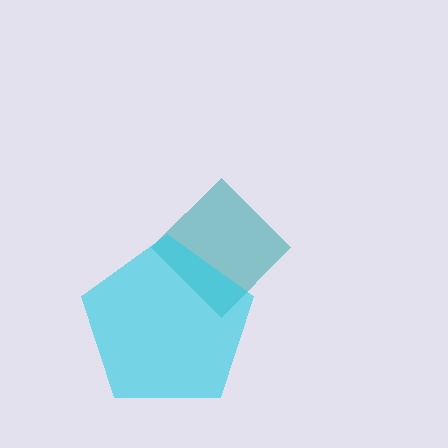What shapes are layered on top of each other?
The layered shapes are: a teal diamond, a cyan pentagon.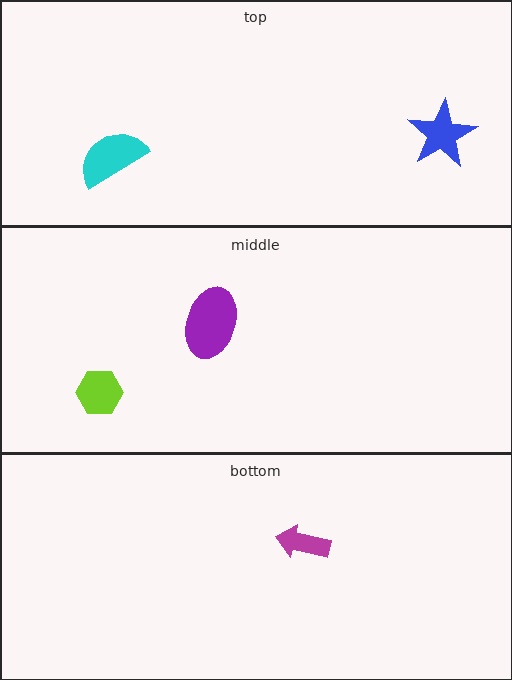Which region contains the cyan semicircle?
The top region.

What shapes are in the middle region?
The purple ellipse, the lime hexagon.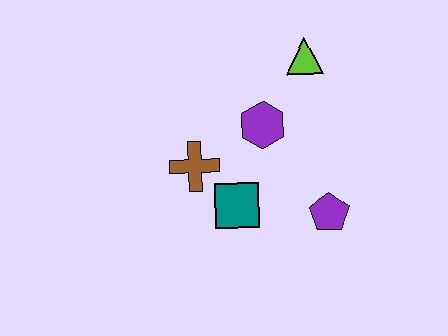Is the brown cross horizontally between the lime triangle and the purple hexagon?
No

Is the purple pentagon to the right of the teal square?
Yes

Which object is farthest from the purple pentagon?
The lime triangle is farthest from the purple pentagon.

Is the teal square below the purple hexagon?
Yes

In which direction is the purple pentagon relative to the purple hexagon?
The purple pentagon is below the purple hexagon.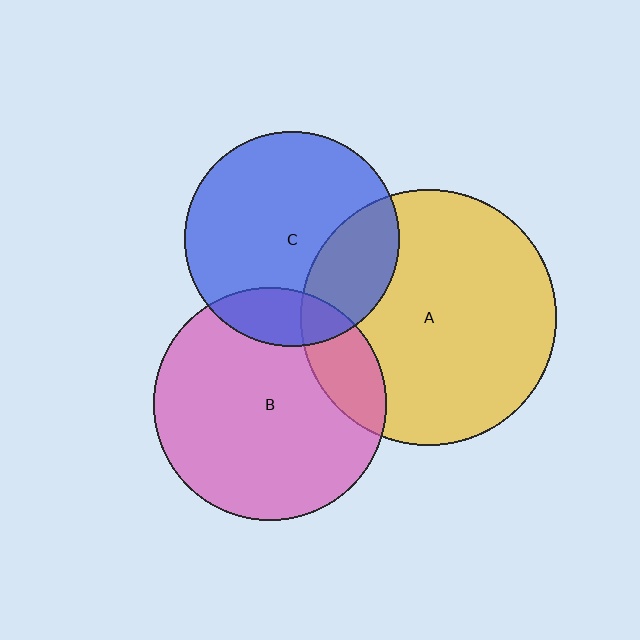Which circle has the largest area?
Circle A (yellow).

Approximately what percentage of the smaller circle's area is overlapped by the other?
Approximately 25%.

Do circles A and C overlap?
Yes.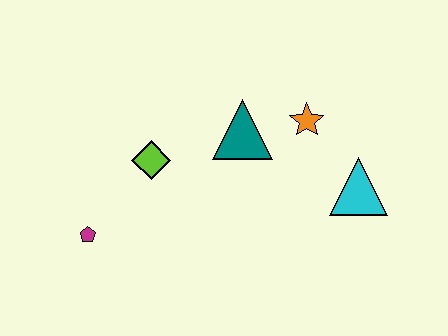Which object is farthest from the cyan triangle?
The magenta pentagon is farthest from the cyan triangle.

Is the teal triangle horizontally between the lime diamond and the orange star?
Yes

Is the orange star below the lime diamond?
No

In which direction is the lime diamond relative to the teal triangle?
The lime diamond is to the left of the teal triangle.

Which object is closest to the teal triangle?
The orange star is closest to the teal triangle.